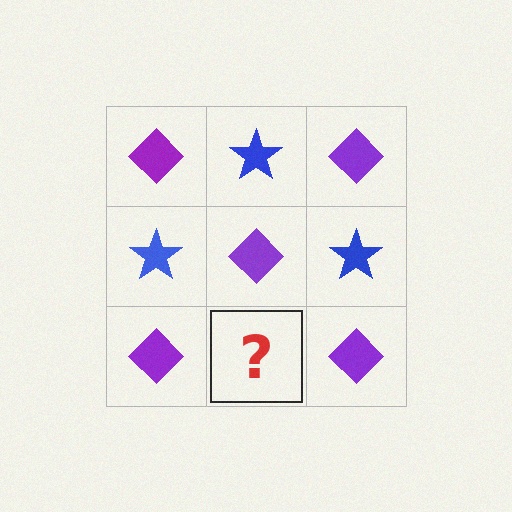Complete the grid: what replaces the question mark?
The question mark should be replaced with a blue star.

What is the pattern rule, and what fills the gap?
The rule is that it alternates purple diamond and blue star in a checkerboard pattern. The gap should be filled with a blue star.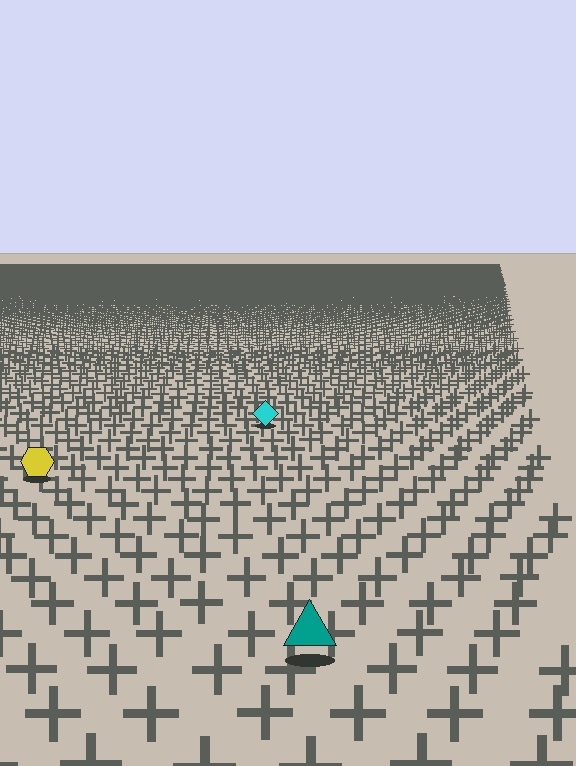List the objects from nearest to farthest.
From nearest to farthest: the teal triangle, the yellow hexagon, the cyan diamond.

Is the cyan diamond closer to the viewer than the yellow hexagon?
No. The yellow hexagon is closer — you can tell from the texture gradient: the ground texture is coarser near it.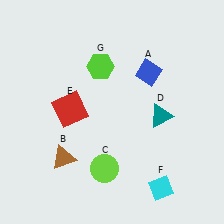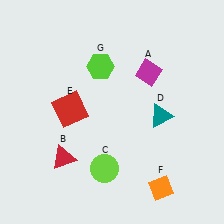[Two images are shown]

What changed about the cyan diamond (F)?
In Image 1, F is cyan. In Image 2, it changed to orange.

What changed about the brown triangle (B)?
In Image 1, B is brown. In Image 2, it changed to red.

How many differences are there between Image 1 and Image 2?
There are 3 differences between the two images.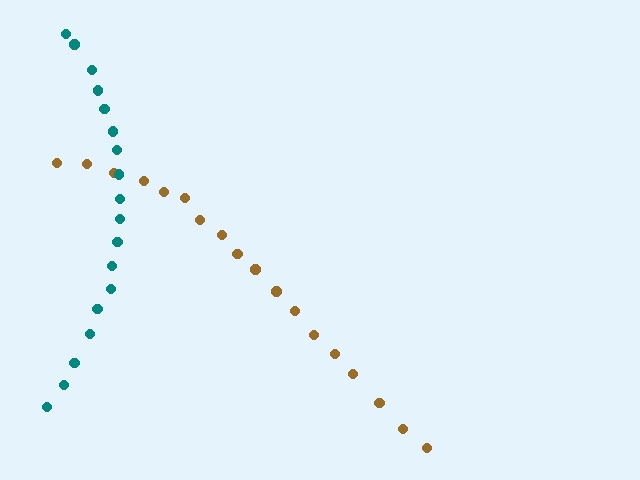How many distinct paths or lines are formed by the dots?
There are 2 distinct paths.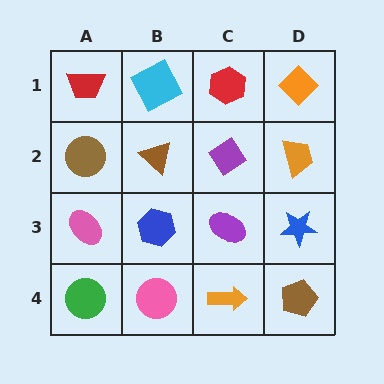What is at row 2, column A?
A brown circle.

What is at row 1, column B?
A cyan square.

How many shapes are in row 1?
4 shapes.